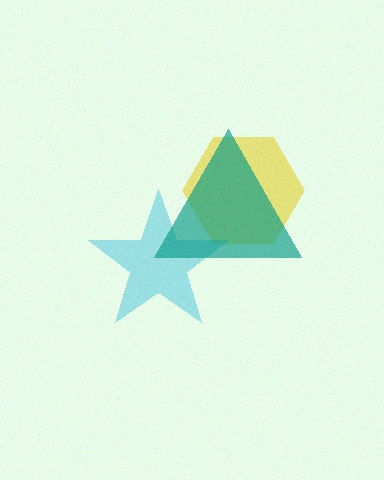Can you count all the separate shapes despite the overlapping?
Yes, there are 3 separate shapes.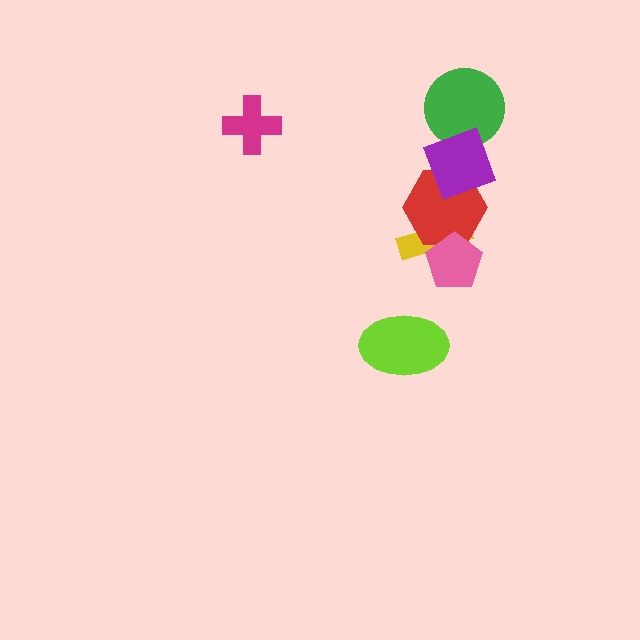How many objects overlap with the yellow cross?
2 objects overlap with the yellow cross.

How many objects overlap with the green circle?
1 object overlaps with the green circle.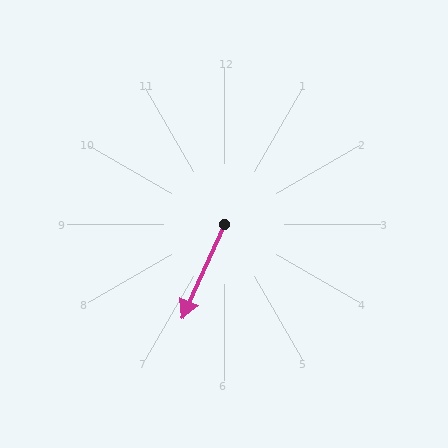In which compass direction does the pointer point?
Southwest.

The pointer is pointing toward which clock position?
Roughly 7 o'clock.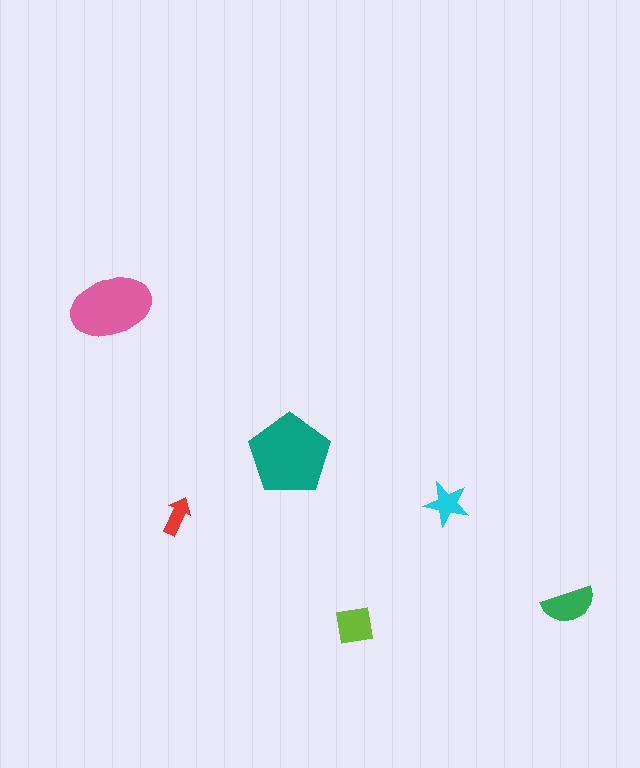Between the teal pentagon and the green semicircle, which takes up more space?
The teal pentagon.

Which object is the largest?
The teal pentagon.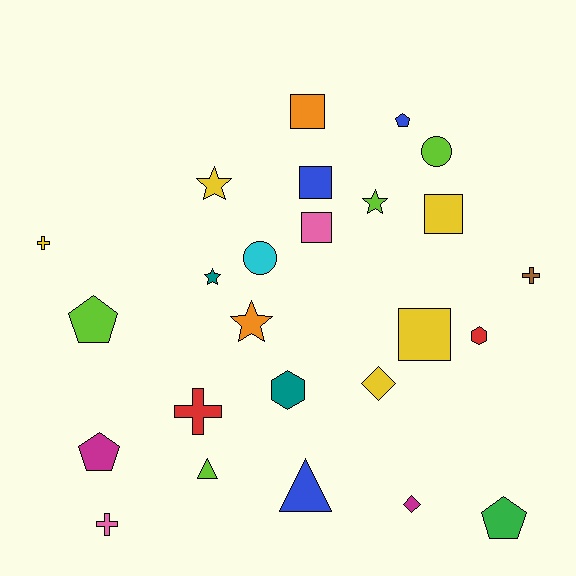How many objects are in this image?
There are 25 objects.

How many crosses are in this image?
There are 4 crosses.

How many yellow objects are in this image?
There are 5 yellow objects.